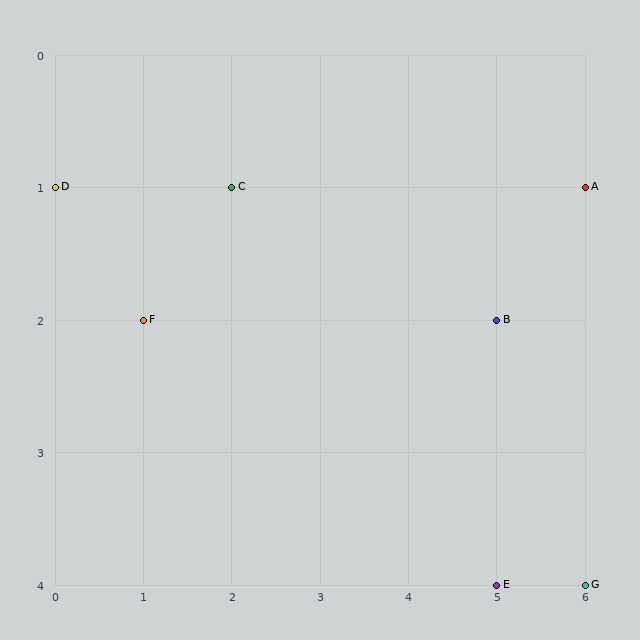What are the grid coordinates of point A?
Point A is at grid coordinates (6, 1).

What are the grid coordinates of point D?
Point D is at grid coordinates (0, 1).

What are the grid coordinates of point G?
Point G is at grid coordinates (6, 4).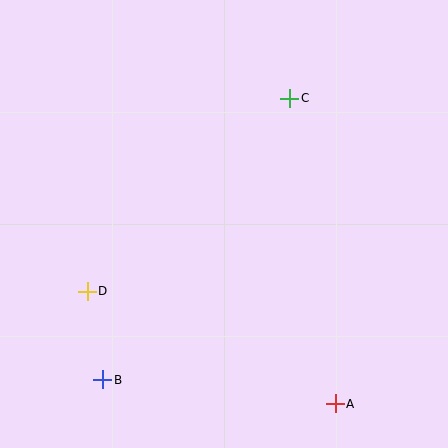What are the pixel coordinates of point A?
Point A is at (335, 404).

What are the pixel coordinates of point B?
Point B is at (103, 380).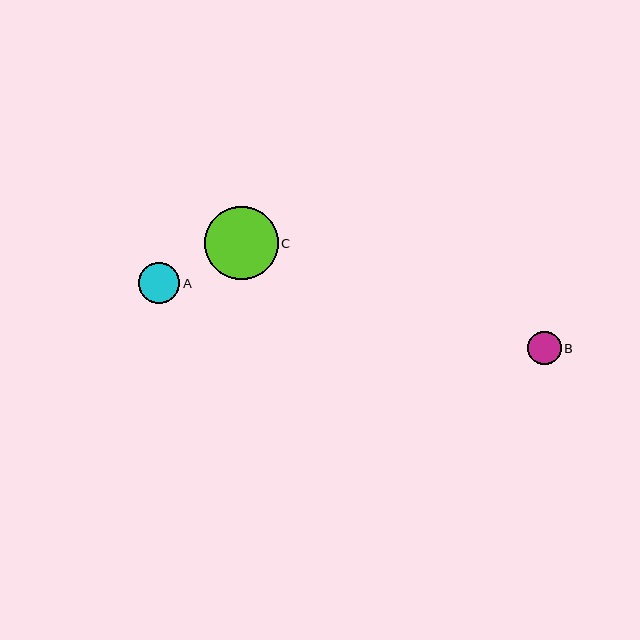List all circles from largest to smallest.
From largest to smallest: C, A, B.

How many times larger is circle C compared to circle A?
Circle C is approximately 1.8 times the size of circle A.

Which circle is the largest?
Circle C is the largest with a size of approximately 74 pixels.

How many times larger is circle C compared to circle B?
Circle C is approximately 2.2 times the size of circle B.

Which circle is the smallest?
Circle B is the smallest with a size of approximately 33 pixels.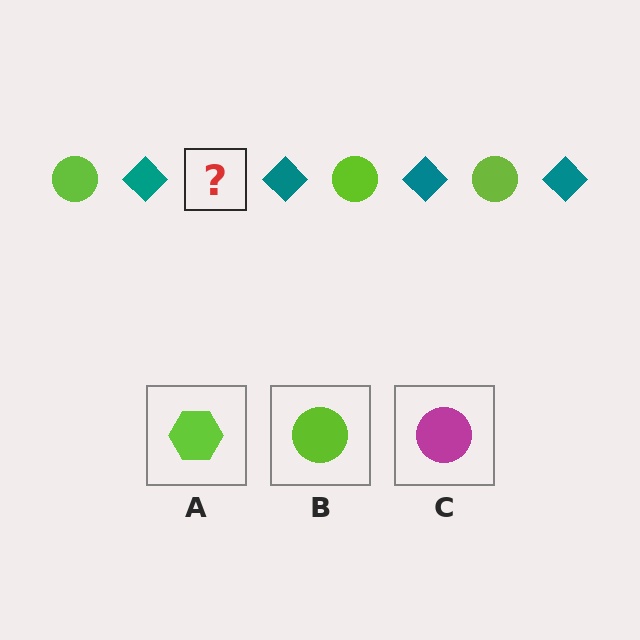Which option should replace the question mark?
Option B.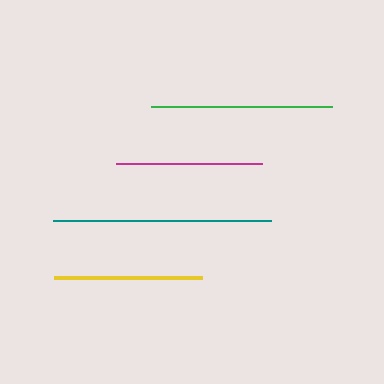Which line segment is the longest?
The teal line is the longest at approximately 217 pixels.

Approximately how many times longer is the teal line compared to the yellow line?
The teal line is approximately 1.5 times the length of the yellow line.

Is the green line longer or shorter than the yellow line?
The green line is longer than the yellow line.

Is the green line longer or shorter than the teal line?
The teal line is longer than the green line.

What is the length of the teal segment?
The teal segment is approximately 217 pixels long.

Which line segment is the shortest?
The magenta line is the shortest at approximately 146 pixels.